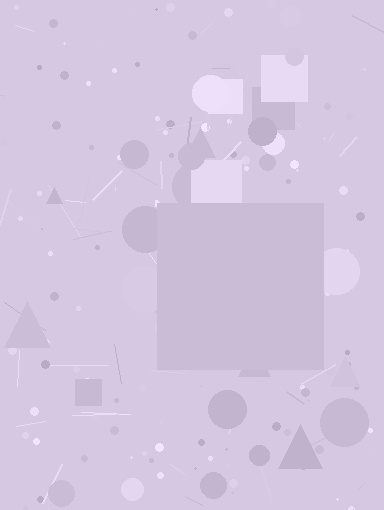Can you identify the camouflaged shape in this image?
The camouflaged shape is a square.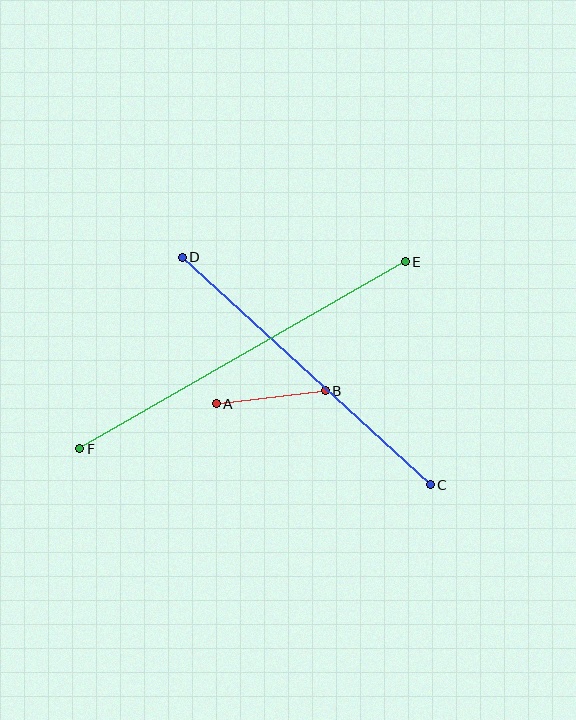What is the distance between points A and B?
The distance is approximately 110 pixels.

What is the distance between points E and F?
The distance is approximately 375 pixels.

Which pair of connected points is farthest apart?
Points E and F are farthest apart.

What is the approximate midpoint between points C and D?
The midpoint is at approximately (306, 371) pixels.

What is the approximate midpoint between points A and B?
The midpoint is at approximately (271, 397) pixels.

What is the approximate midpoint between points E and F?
The midpoint is at approximately (243, 355) pixels.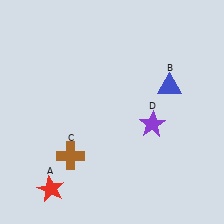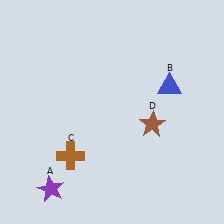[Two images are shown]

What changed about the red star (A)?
In Image 1, A is red. In Image 2, it changed to purple.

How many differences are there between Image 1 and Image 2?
There are 2 differences between the two images.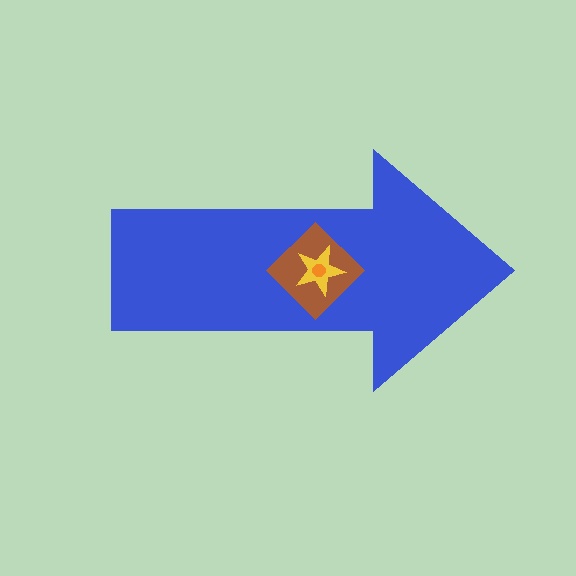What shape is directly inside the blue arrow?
The brown diamond.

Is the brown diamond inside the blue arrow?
Yes.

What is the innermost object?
The orange circle.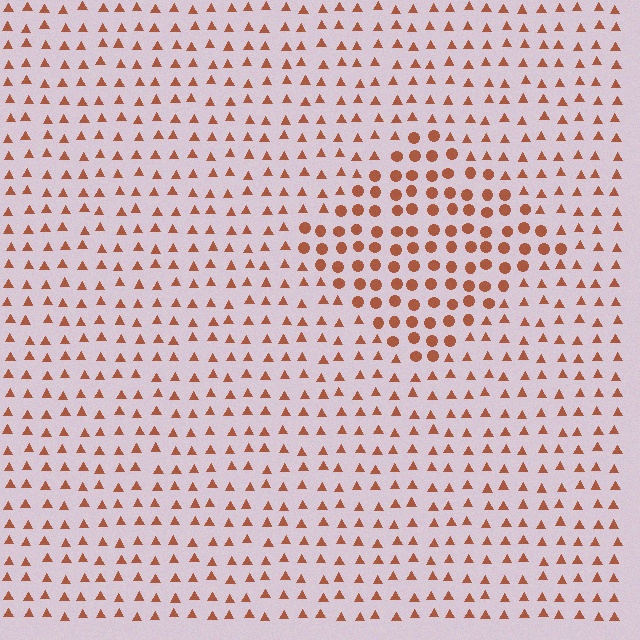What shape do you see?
I see a diamond.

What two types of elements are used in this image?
The image uses circles inside the diamond region and triangles outside it.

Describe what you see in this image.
The image is filled with small brown elements arranged in a uniform grid. A diamond-shaped region contains circles, while the surrounding area contains triangles. The boundary is defined purely by the change in element shape.